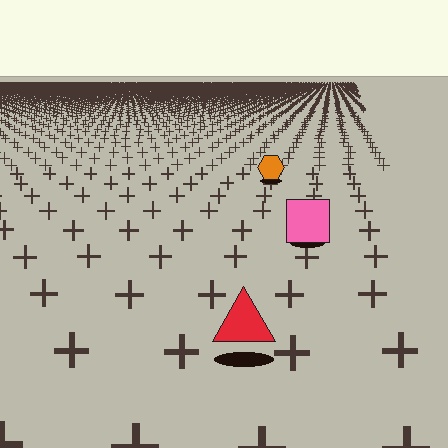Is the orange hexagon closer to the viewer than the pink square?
No. The pink square is closer — you can tell from the texture gradient: the ground texture is coarser near it.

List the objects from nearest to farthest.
From nearest to farthest: the red triangle, the pink square, the orange hexagon.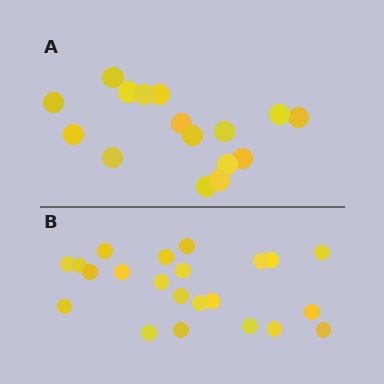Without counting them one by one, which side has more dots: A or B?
Region B (the bottom region) has more dots.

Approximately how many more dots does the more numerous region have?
Region B has about 6 more dots than region A.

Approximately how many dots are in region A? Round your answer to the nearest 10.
About 20 dots. (The exact count is 16, which rounds to 20.)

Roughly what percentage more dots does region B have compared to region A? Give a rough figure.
About 40% more.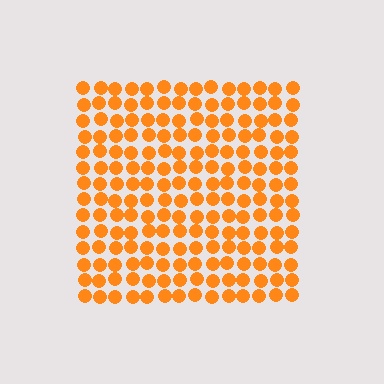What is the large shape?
The large shape is a square.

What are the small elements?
The small elements are circles.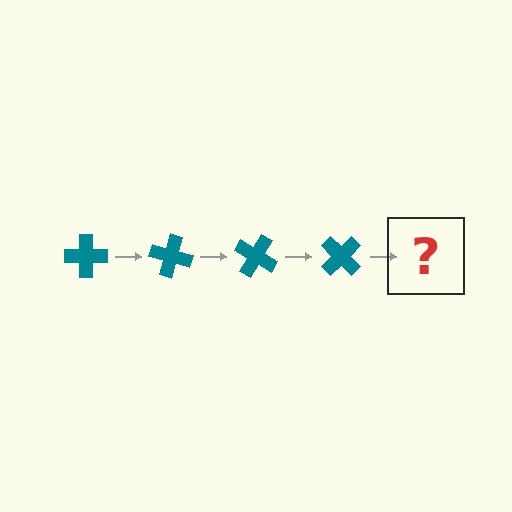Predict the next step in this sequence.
The next step is a teal cross rotated 60 degrees.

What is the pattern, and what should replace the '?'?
The pattern is that the cross rotates 15 degrees each step. The '?' should be a teal cross rotated 60 degrees.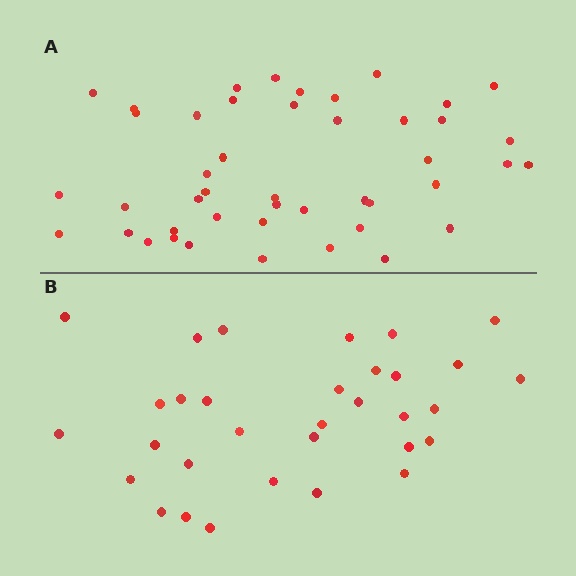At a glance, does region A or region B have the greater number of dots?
Region A (the top region) has more dots.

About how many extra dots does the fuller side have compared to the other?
Region A has approximately 15 more dots than region B.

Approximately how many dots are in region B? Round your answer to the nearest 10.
About 30 dots. (The exact count is 32, which rounds to 30.)